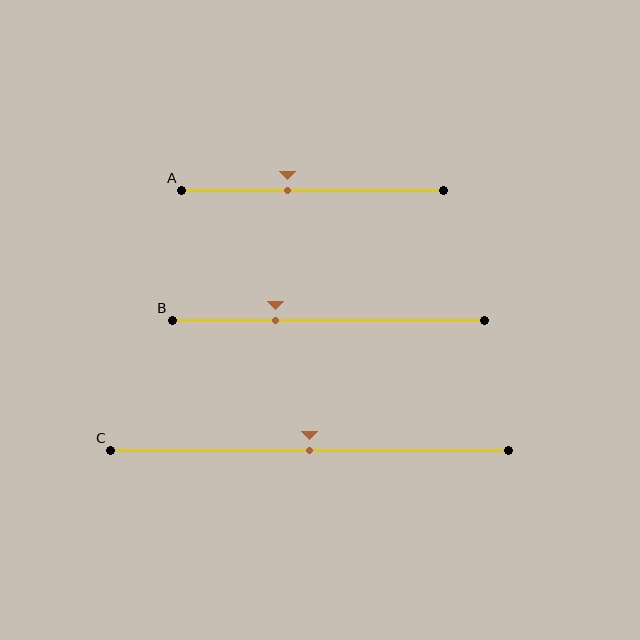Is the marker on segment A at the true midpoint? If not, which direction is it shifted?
No, the marker on segment A is shifted to the left by about 9% of the segment length.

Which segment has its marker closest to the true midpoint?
Segment C has its marker closest to the true midpoint.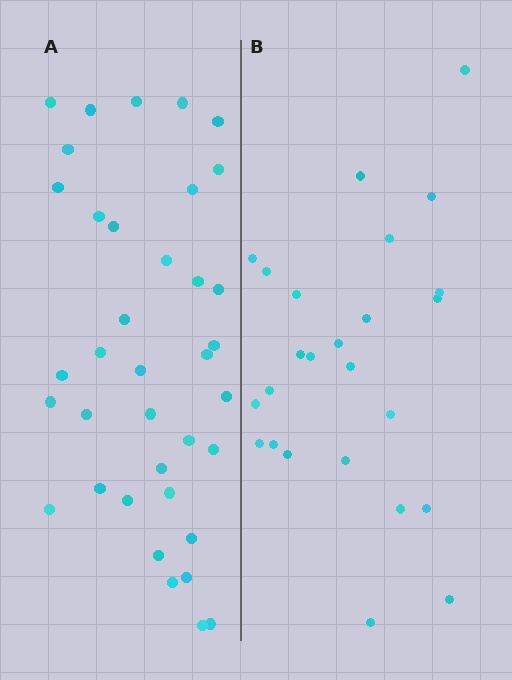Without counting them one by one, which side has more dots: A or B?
Region A (the left region) has more dots.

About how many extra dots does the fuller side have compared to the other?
Region A has roughly 12 or so more dots than region B.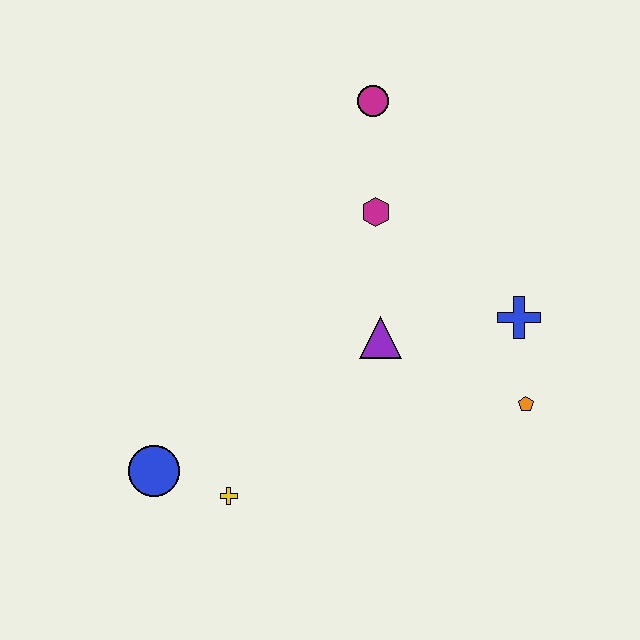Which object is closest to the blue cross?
The orange pentagon is closest to the blue cross.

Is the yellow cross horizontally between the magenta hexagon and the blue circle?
Yes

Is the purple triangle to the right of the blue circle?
Yes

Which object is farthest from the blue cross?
The blue circle is farthest from the blue cross.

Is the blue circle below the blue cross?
Yes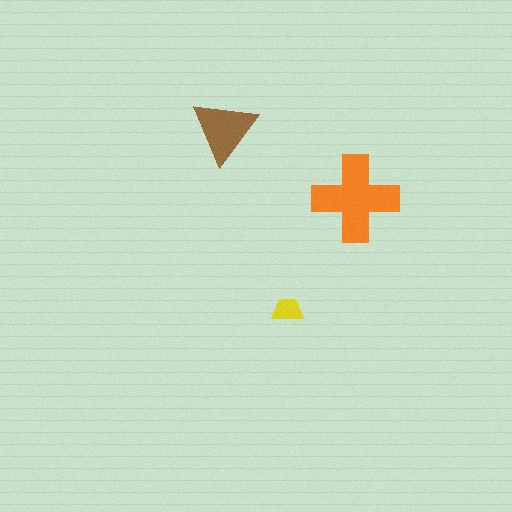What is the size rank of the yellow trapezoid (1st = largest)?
3rd.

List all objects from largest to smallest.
The orange cross, the brown triangle, the yellow trapezoid.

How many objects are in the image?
There are 3 objects in the image.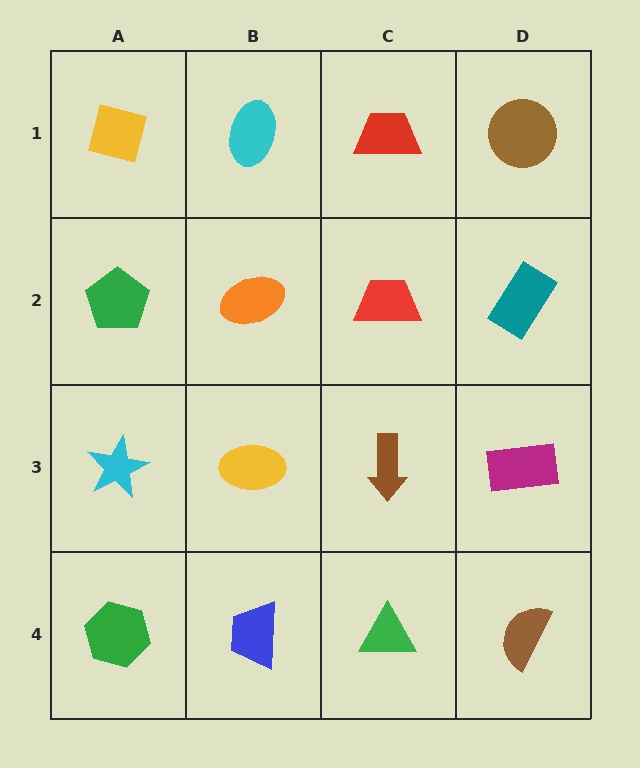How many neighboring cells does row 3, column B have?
4.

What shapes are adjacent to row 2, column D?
A brown circle (row 1, column D), a magenta rectangle (row 3, column D), a red trapezoid (row 2, column C).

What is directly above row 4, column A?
A cyan star.